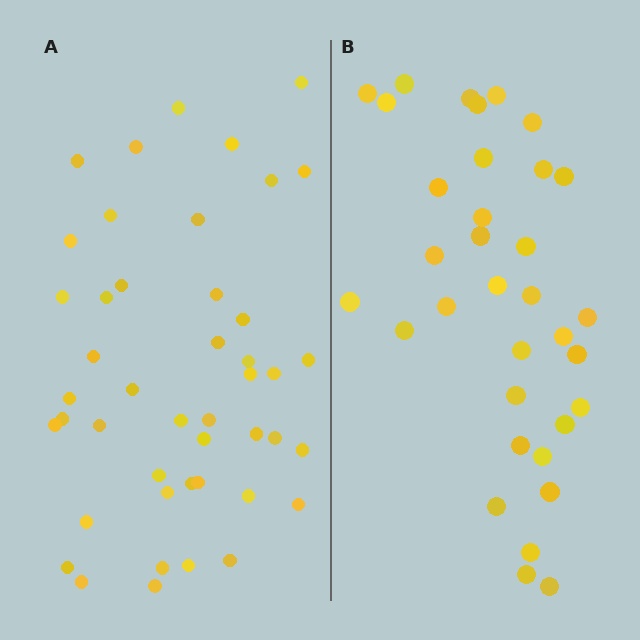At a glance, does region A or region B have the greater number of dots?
Region A (the left region) has more dots.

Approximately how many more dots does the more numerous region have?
Region A has roughly 12 or so more dots than region B.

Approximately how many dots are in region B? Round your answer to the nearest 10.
About 30 dots. (The exact count is 34, which rounds to 30.)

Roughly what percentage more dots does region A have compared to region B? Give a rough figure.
About 30% more.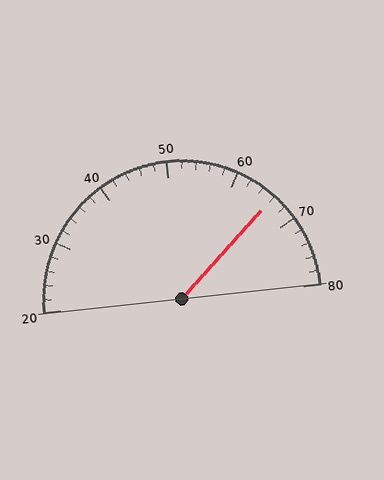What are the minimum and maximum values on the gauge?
The gauge ranges from 20 to 80.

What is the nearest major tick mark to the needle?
The nearest major tick mark is 70.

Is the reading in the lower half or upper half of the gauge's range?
The reading is in the upper half of the range (20 to 80).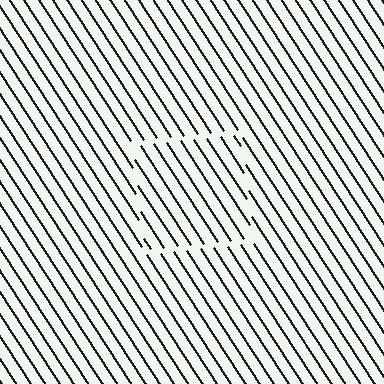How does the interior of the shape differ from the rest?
The interior of the shape contains the same grating, shifted by half a period — the contour is defined by the phase discontinuity where line-ends from the inner and outer gratings abut.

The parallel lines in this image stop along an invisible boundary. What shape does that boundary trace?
An illusory square. The interior of the shape contains the same grating, shifted by half a period — the contour is defined by the phase discontinuity where line-ends from the inner and outer gratings abut.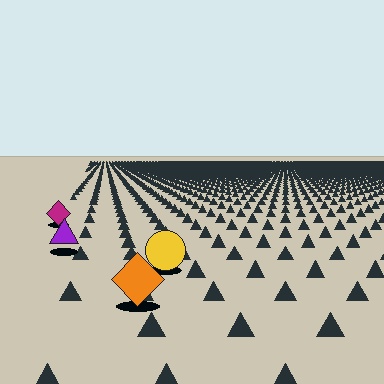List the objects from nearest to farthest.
From nearest to farthest: the orange diamond, the yellow circle, the purple triangle, the magenta diamond.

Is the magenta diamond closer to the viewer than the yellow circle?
No. The yellow circle is closer — you can tell from the texture gradient: the ground texture is coarser near it.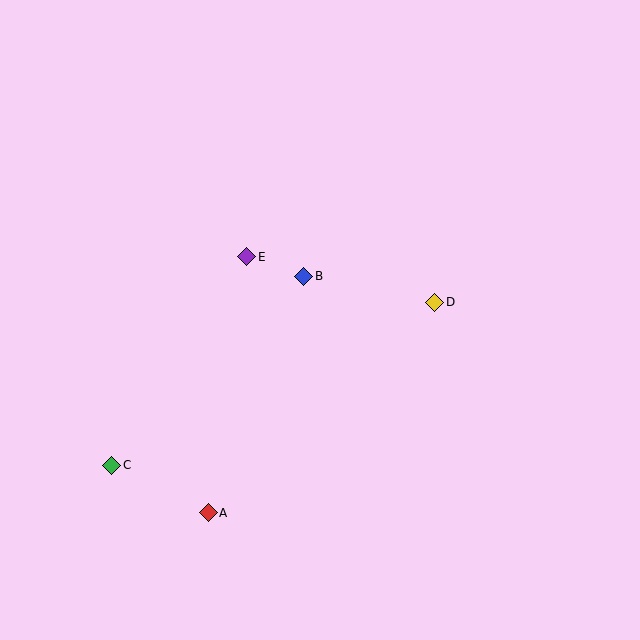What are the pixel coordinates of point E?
Point E is at (247, 257).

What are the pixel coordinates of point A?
Point A is at (208, 513).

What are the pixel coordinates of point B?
Point B is at (304, 276).